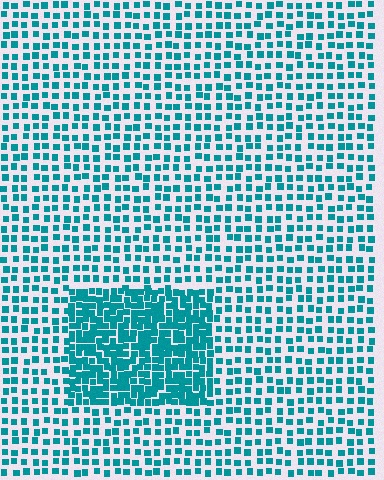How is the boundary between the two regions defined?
The boundary is defined by a change in element density (approximately 2.2x ratio). All elements are the same color, size, and shape.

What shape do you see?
I see a rectangle.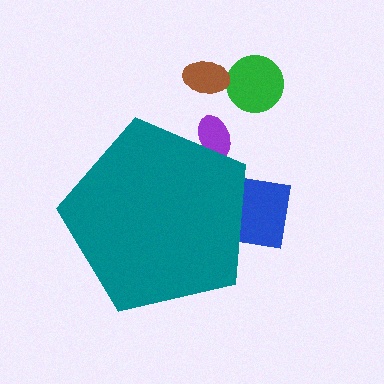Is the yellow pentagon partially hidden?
Yes, the yellow pentagon is partially hidden behind the teal pentagon.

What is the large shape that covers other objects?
A teal pentagon.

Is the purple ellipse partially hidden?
Yes, the purple ellipse is partially hidden behind the teal pentagon.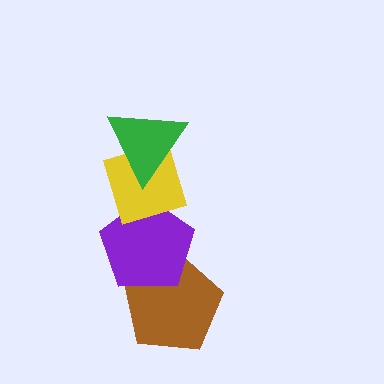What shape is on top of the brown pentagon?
The purple pentagon is on top of the brown pentagon.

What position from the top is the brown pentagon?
The brown pentagon is 4th from the top.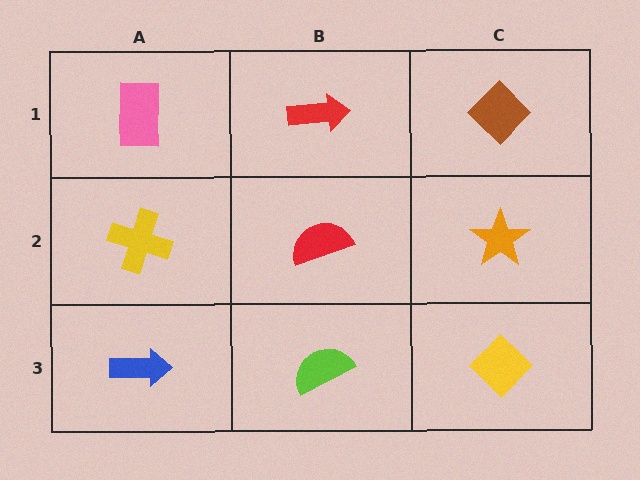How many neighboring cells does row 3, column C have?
2.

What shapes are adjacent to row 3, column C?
An orange star (row 2, column C), a lime semicircle (row 3, column B).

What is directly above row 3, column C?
An orange star.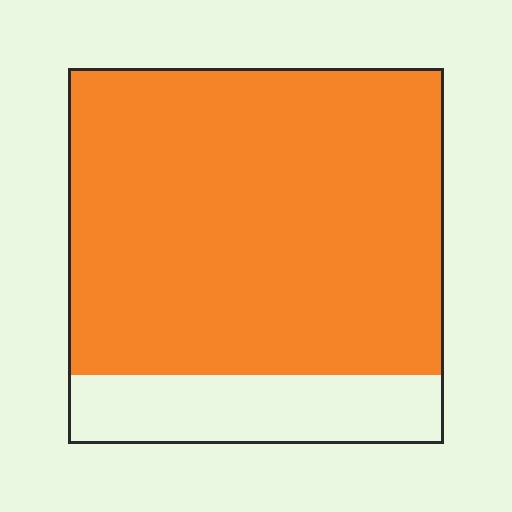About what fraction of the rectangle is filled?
About four fifths (4/5).